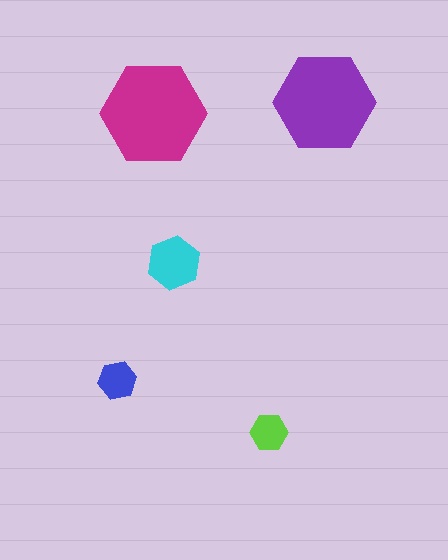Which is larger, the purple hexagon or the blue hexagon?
The purple one.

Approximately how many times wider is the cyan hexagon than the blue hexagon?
About 1.5 times wider.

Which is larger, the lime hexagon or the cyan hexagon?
The cyan one.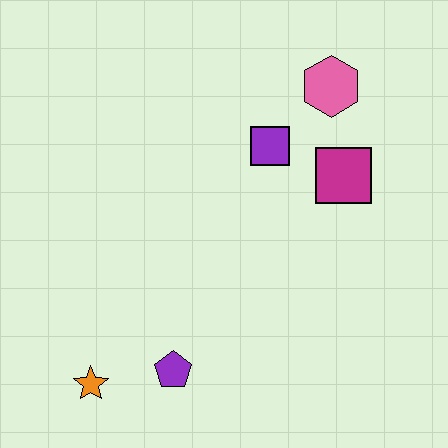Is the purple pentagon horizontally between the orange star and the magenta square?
Yes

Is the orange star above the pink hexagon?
No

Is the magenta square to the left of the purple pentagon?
No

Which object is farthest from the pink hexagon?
The orange star is farthest from the pink hexagon.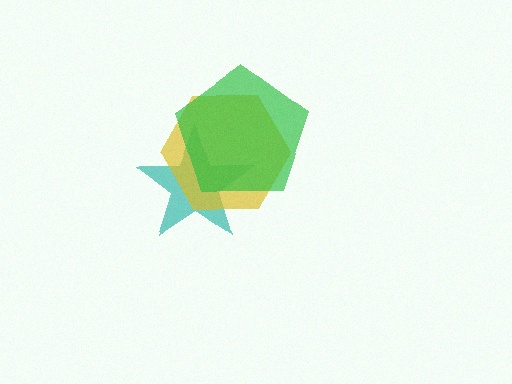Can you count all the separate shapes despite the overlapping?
Yes, there are 3 separate shapes.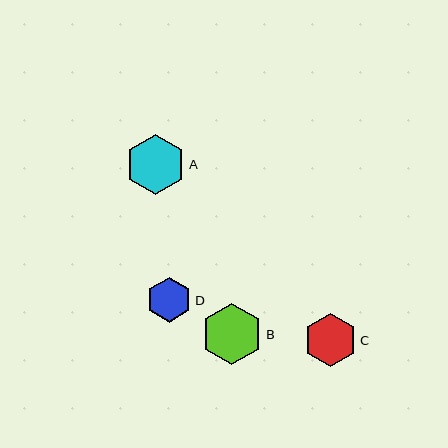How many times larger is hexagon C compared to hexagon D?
Hexagon C is approximately 1.2 times the size of hexagon D.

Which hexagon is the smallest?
Hexagon D is the smallest with a size of approximately 45 pixels.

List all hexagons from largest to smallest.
From largest to smallest: B, A, C, D.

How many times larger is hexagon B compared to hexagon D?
Hexagon B is approximately 1.4 times the size of hexagon D.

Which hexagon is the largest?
Hexagon B is the largest with a size of approximately 62 pixels.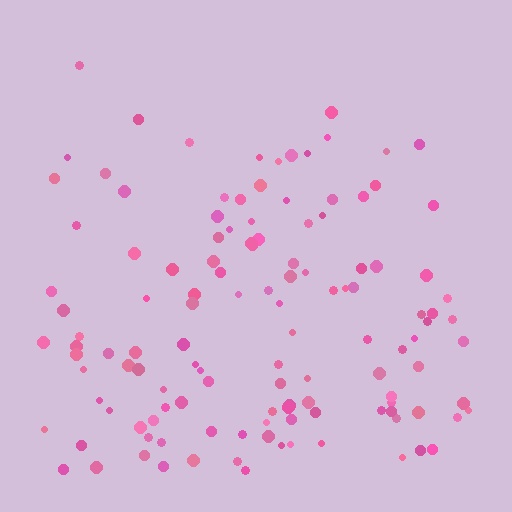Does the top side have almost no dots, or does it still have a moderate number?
Still a moderate number, just noticeably fewer than the bottom.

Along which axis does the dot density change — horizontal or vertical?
Vertical.